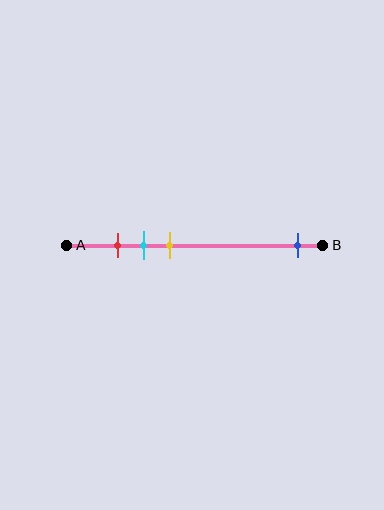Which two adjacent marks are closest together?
The red and cyan marks are the closest adjacent pair.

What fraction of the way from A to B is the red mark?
The red mark is approximately 20% (0.2) of the way from A to B.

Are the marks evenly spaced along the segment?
No, the marks are not evenly spaced.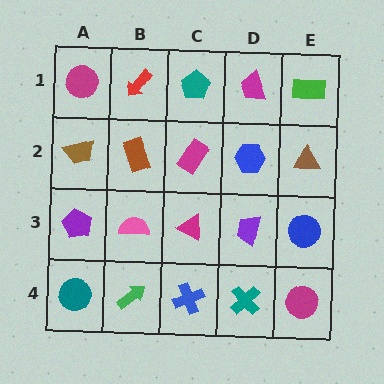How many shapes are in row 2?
5 shapes.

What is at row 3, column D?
A purple trapezoid.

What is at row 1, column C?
A teal pentagon.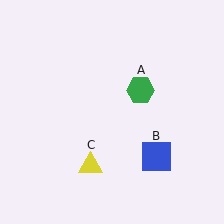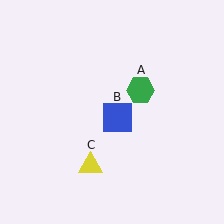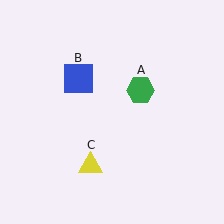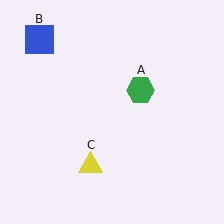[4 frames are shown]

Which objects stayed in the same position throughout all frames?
Green hexagon (object A) and yellow triangle (object C) remained stationary.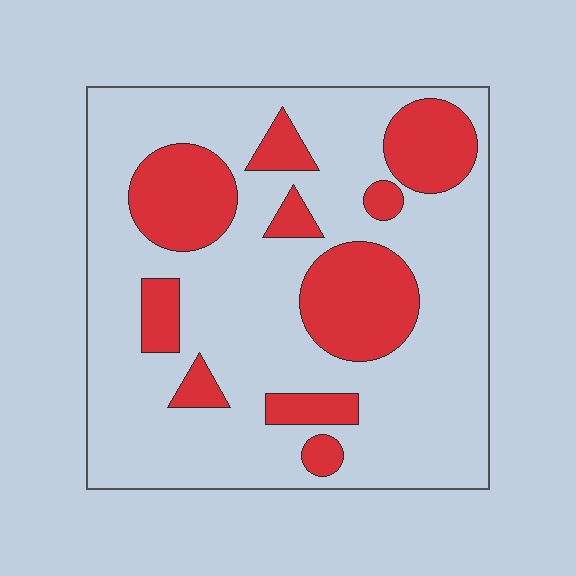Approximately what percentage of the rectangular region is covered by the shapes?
Approximately 25%.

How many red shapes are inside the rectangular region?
10.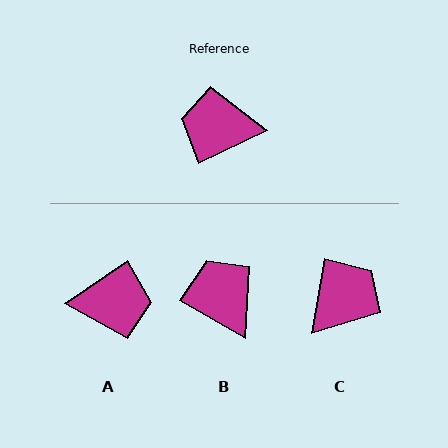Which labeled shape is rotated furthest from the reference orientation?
A, about 171 degrees away.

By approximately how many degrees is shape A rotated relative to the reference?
Approximately 171 degrees clockwise.